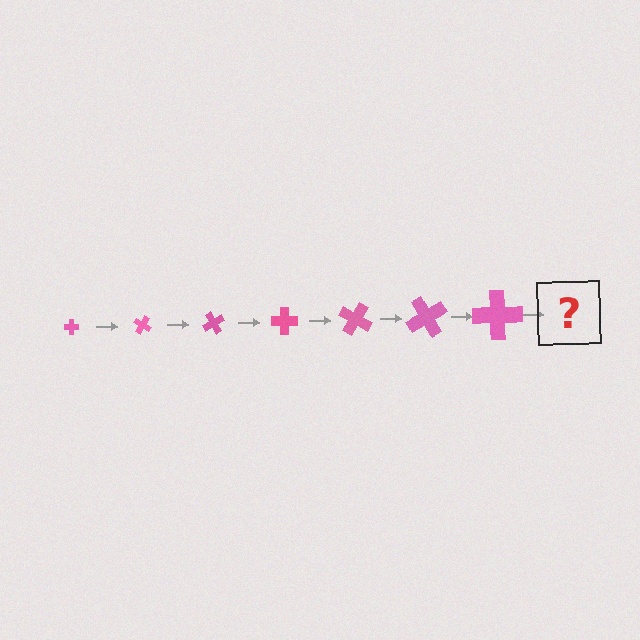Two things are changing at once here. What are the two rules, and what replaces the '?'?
The two rules are that the cross grows larger each step and it rotates 30 degrees each step. The '?' should be a cross, larger than the previous one and rotated 210 degrees from the start.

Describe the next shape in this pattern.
It should be a cross, larger than the previous one and rotated 210 degrees from the start.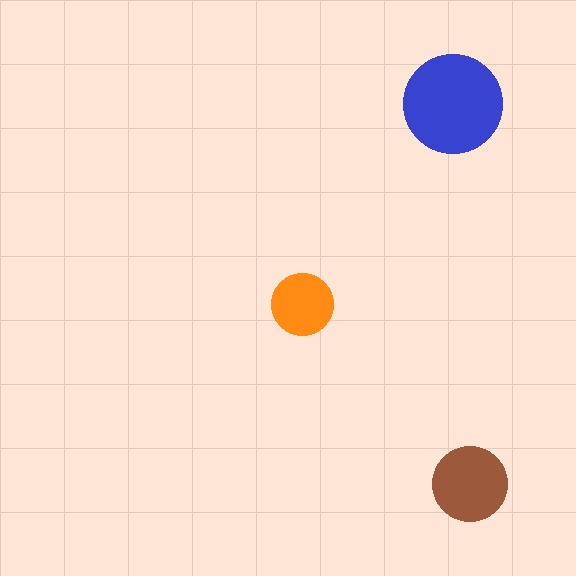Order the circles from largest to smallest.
the blue one, the brown one, the orange one.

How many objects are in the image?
There are 3 objects in the image.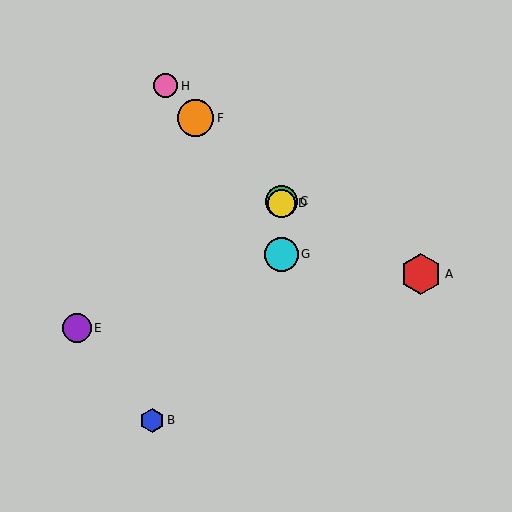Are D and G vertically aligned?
Yes, both are at x≈281.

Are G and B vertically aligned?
No, G is at x≈281 and B is at x≈152.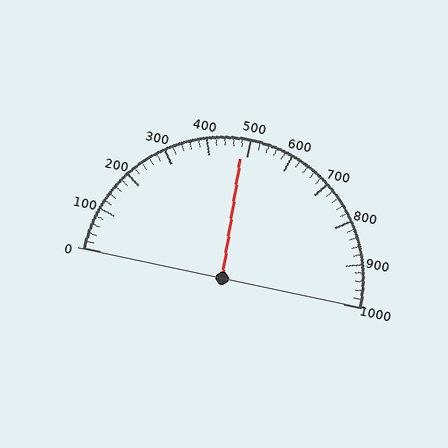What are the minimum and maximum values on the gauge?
The gauge ranges from 0 to 1000.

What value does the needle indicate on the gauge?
The needle indicates approximately 480.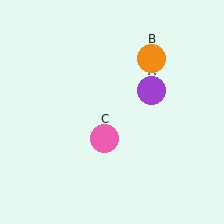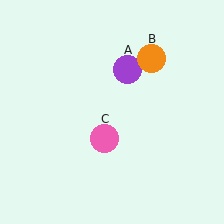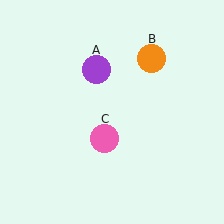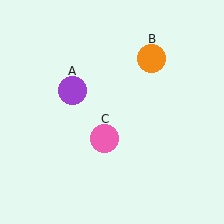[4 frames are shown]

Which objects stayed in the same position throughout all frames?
Orange circle (object B) and pink circle (object C) remained stationary.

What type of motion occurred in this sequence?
The purple circle (object A) rotated counterclockwise around the center of the scene.